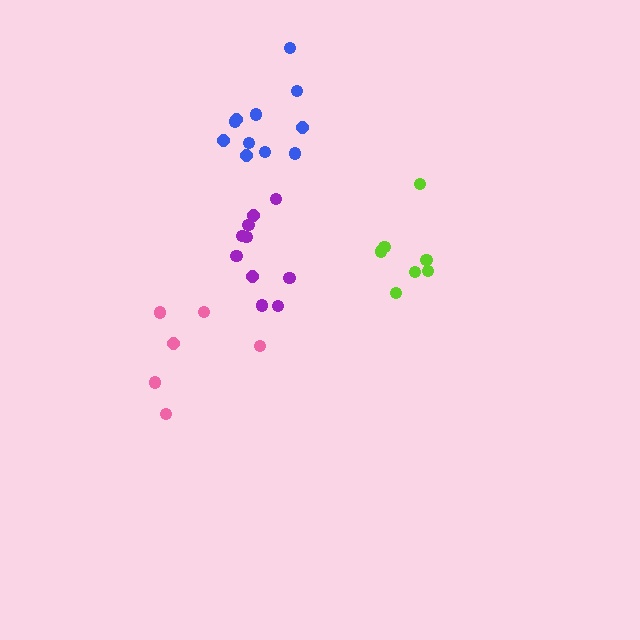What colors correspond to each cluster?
The clusters are colored: purple, lime, pink, blue.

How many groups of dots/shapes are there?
There are 4 groups.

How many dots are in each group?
Group 1: 10 dots, Group 2: 7 dots, Group 3: 6 dots, Group 4: 11 dots (34 total).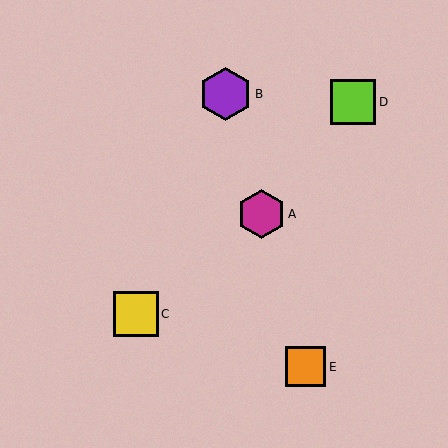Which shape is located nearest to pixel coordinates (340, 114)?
The lime square (labeled D) at (353, 102) is nearest to that location.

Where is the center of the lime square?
The center of the lime square is at (353, 102).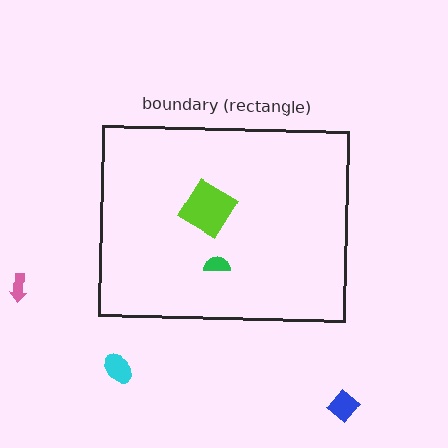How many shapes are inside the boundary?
2 inside, 3 outside.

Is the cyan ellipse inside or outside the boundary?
Outside.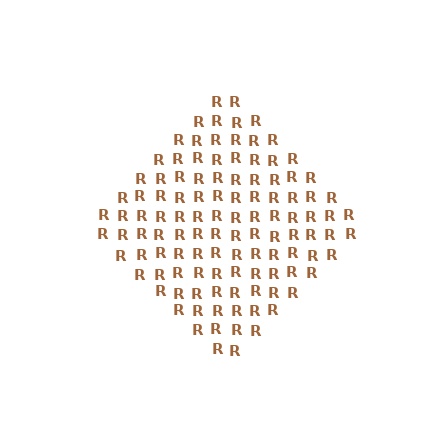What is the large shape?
The large shape is a diamond.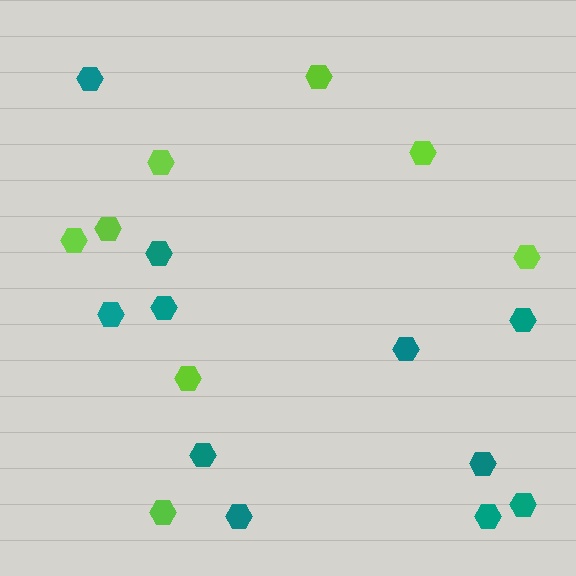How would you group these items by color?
There are 2 groups: one group of teal hexagons (11) and one group of lime hexagons (8).